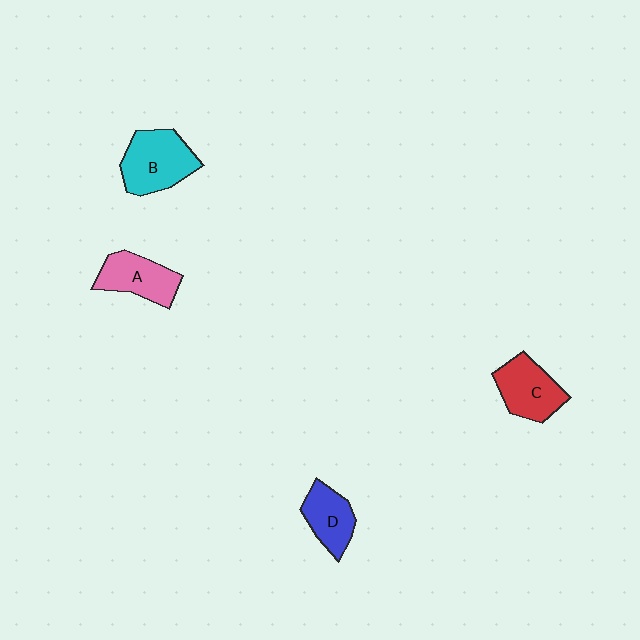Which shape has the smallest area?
Shape D (blue).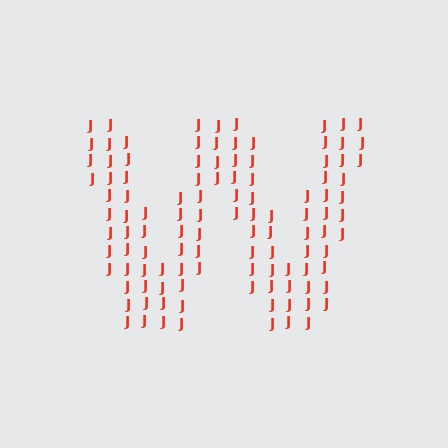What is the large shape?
The large shape is the letter W.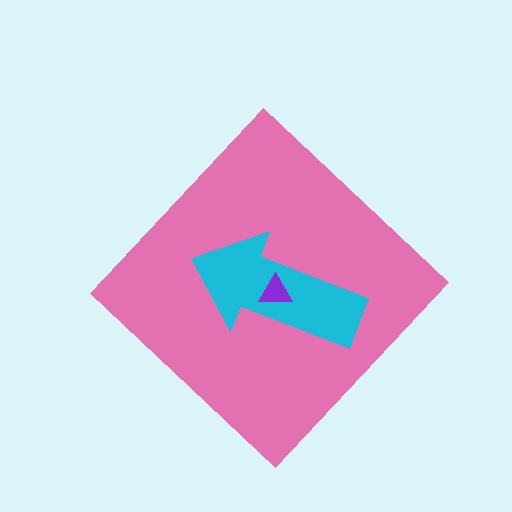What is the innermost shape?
The purple triangle.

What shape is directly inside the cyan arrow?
The purple triangle.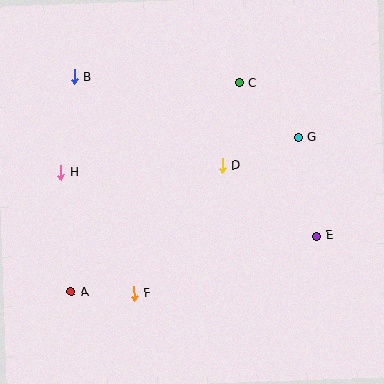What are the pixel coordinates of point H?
Point H is at (61, 172).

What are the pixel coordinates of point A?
Point A is at (71, 292).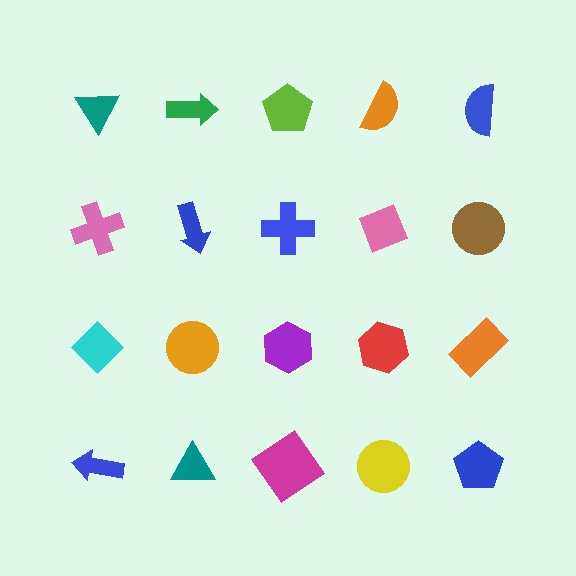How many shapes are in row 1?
5 shapes.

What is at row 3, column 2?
An orange circle.